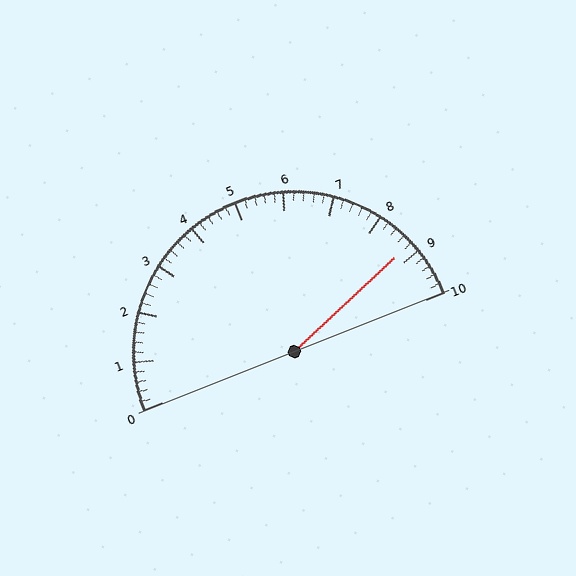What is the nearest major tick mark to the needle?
The nearest major tick mark is 9.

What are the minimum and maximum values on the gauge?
The gauge ranges from 0 to 10.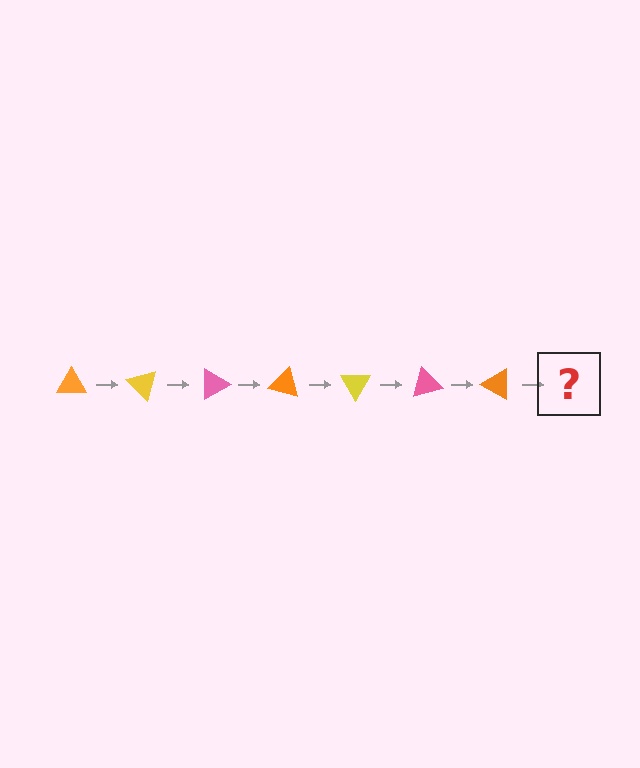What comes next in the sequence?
The next element should be a yellow triangle, rotated 315 degrees from the start.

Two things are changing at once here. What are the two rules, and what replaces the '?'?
The two rules are that it rotates 45 degrees each step and the color cycles through orange, yellow, and pink. The '?' should be a yellow triangle, rotated 315 degrees from the start.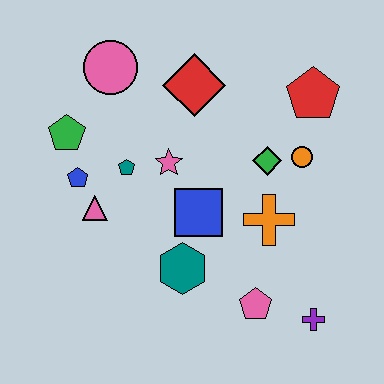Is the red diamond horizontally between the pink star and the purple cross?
Yes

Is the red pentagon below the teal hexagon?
No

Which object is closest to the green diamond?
The orange circle is closest to the green diamond.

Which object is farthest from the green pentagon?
The purple cross is farthest from the green pentagon.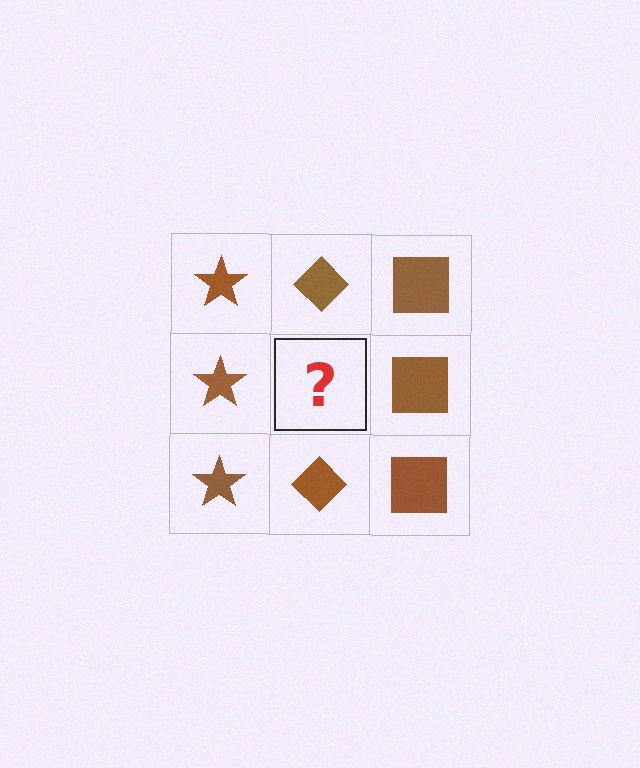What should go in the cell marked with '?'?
The missing cell should contain a brown diamond.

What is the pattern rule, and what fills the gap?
The rule is that each column has a consistent shape. The gap should be filled with a brown diamond.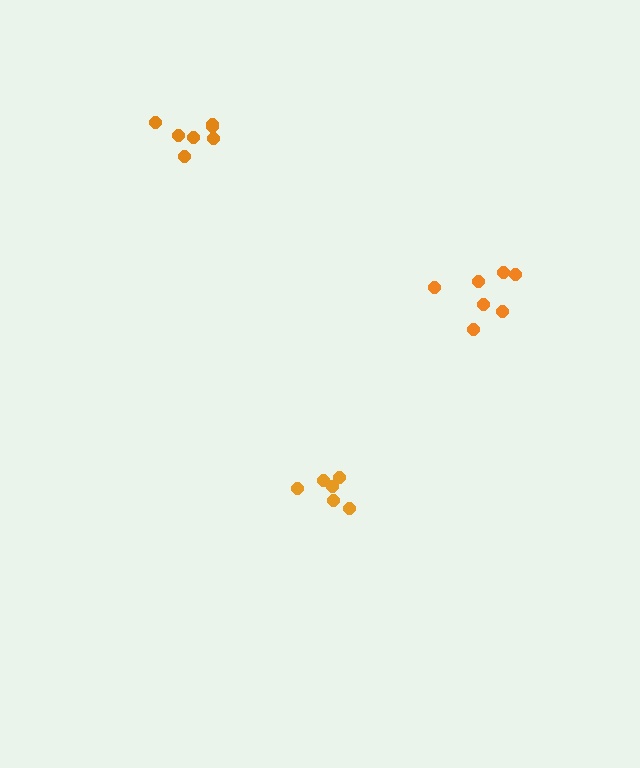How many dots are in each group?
Group 1: 6 dots, Group 2: 7 dots, Group 3: 7 dots (20 total).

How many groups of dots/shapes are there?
There are 3 groups.